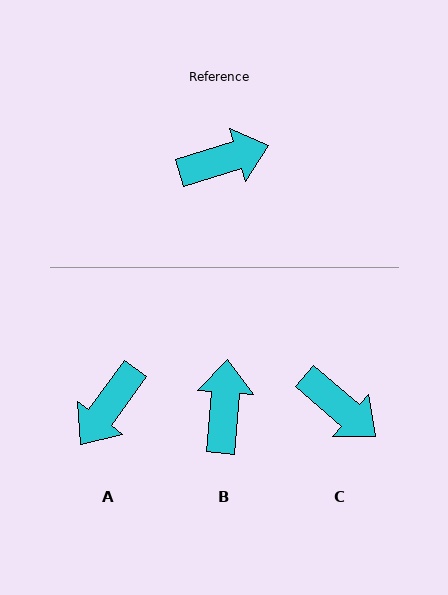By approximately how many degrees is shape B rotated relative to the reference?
Approximately 68 degrees counter-clockwise.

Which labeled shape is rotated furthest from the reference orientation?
A, about 143 degrees away.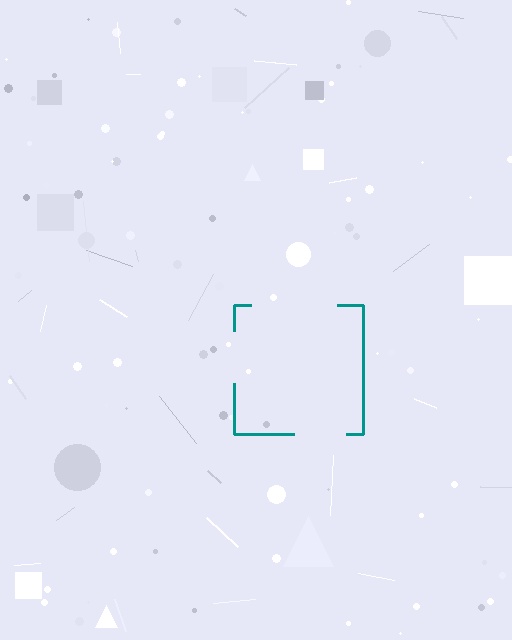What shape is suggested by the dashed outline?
The dashed outline suggests a square.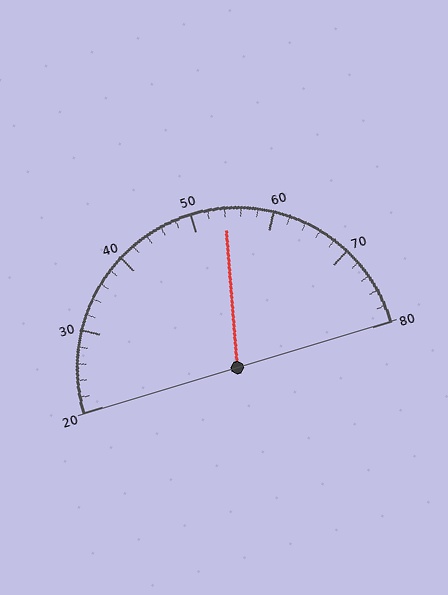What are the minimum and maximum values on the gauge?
The gauge ranges from 20 to 80.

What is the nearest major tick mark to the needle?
The nearest major tick mark is 50.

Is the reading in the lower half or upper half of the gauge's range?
The reading is in the upper half of the range (20 to 80).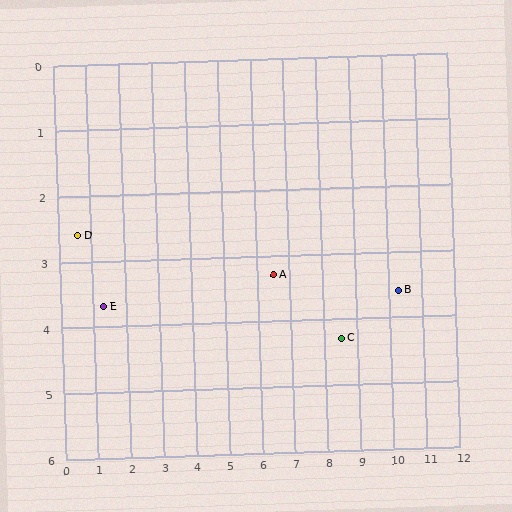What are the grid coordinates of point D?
Point D is at approximately (0.6, 2.6).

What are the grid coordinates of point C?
Point C is at approximately (8.5, 4.3).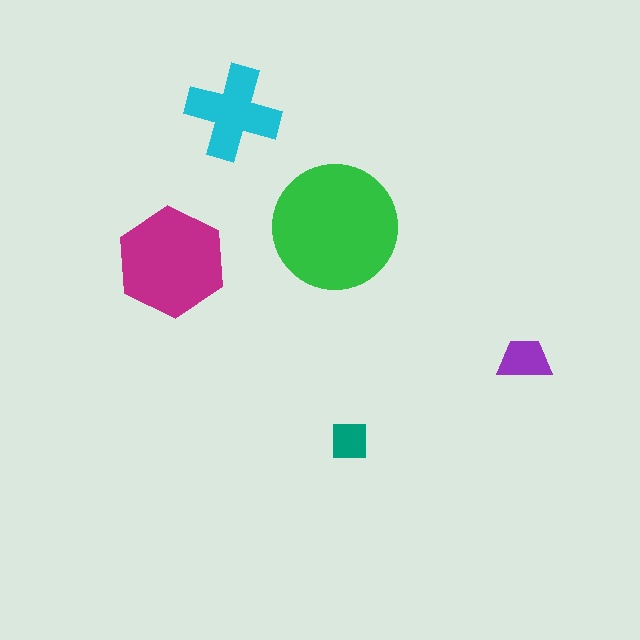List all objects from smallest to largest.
The teal square, the purple trapezoid, the cyan cross, the magenta hexagon, the green circle.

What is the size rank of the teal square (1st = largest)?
5th.